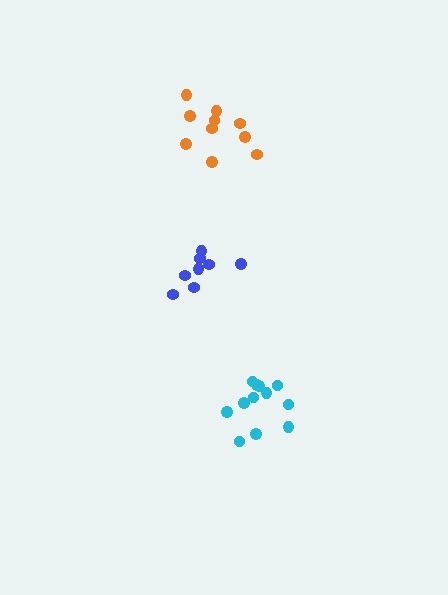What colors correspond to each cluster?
The clusters are colored: blue, orange, cyan.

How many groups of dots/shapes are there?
There are 3 groups.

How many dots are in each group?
Group 1: 8 dots, Group 2: 10 dots, Group 3: 12 dots (30 total).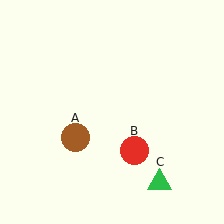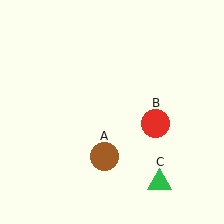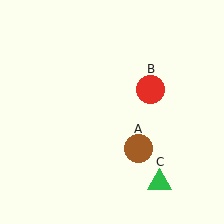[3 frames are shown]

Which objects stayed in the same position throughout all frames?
Green triangle (object C) remained stationary.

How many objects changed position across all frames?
2 objects changed position: brown circle (object A), red circle (object B).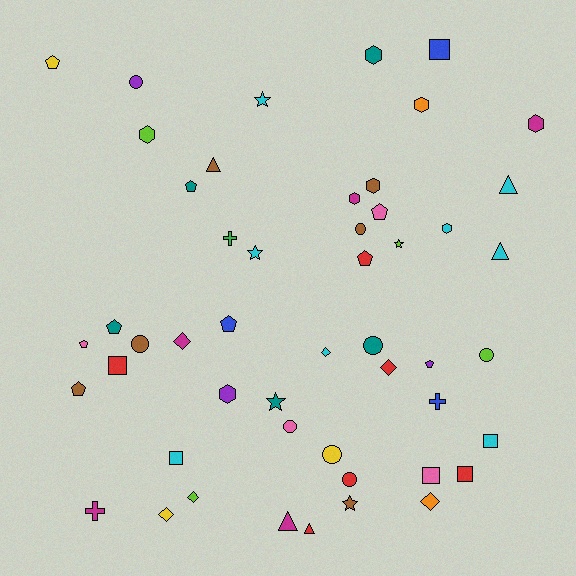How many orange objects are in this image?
There are 2 orange objects.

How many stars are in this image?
There are 5 stars.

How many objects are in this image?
There are 50 objects.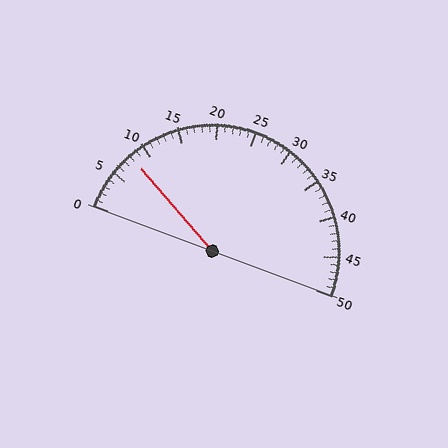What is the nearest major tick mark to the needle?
The nearest major tick mark is 10.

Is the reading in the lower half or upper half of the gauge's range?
The reading is in the lower half of the range (0 to 50).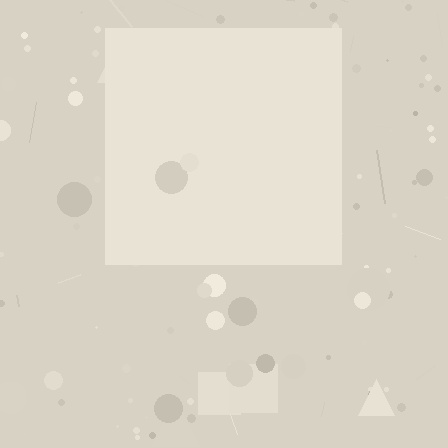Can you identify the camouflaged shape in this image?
The camouflaged shape is a square.